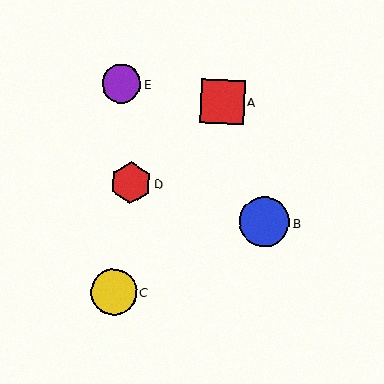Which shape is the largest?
The blue circle (labeled B) is the largest.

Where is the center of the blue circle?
The center of the blue circle is at (265, 222).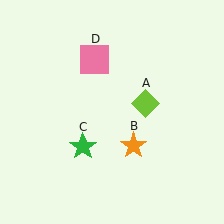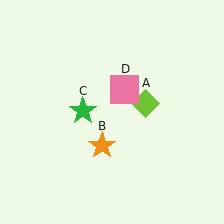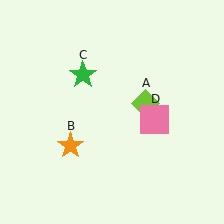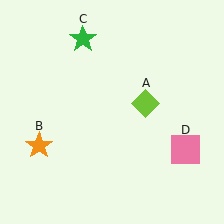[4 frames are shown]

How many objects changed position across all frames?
3 objects changed position: orange star (object B), green star (object C), pink square (object D).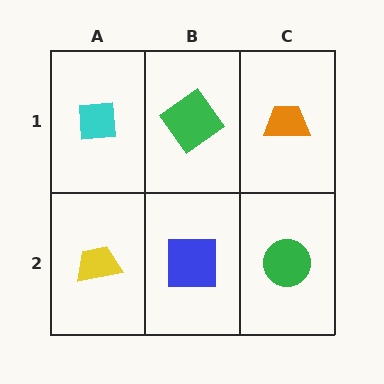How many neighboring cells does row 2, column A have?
2.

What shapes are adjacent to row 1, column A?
A yellow trapezoid (row 2, column A), a green diamond (row 1, column B).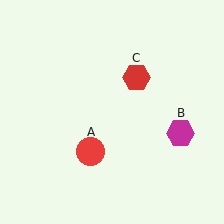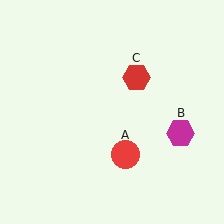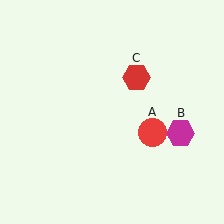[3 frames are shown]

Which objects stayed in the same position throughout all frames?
Magenta hexagon (object B) and red hexagon (object C) remained stationary.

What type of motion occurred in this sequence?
The red circle (object A) rotated counterclockwise around the center of the scene.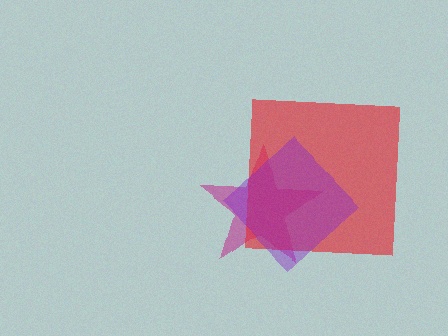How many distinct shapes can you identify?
There are 3 distinct shapes: a magenta star, a red square, a purple diamond.